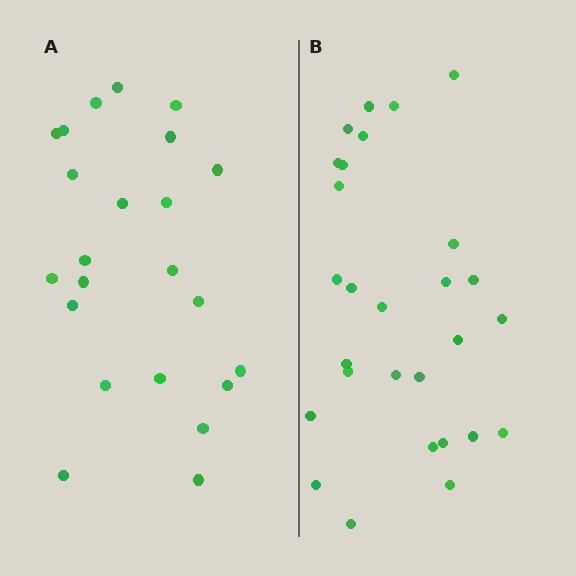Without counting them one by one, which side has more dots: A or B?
Region B (the right region) has more dots.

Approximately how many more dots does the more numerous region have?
Region B has about 5 more dots than region A.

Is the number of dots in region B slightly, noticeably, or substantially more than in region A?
Region B has only slightly more — the two regions are fairly close. The ratio is roughly 1.2 to 1.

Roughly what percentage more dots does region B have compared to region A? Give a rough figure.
About 20% more.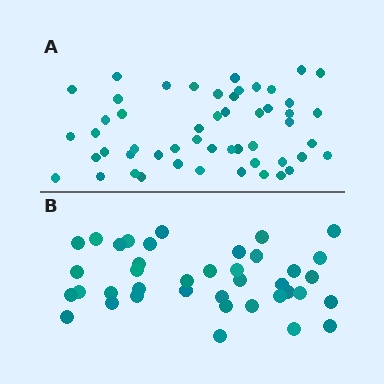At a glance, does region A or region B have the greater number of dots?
Region A (the top region) has more dots.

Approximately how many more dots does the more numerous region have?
Region A has approximately 15 more dots than region B.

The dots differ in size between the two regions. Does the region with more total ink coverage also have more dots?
No. Region B has more total ink coverage because its dots are larger, but region A actually contains more individual dots. Total area can be misleading — the number of items is what matters here.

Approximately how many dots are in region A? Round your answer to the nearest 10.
About 50 dots. (The exact count is 52, which rounds to 50.)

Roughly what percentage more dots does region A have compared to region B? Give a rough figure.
About 35% more.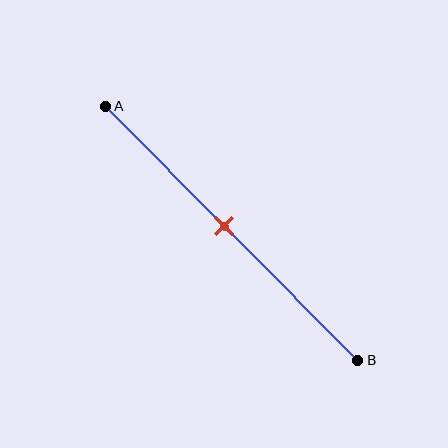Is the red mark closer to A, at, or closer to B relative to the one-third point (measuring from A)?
The red mark is closer to point B than the one-third point of segment AB.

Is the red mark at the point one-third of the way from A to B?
No, the mark is at about 45% from A, not at the 33% one-third point.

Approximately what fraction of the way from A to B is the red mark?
The red mark is approximately 45% of the way from A to B.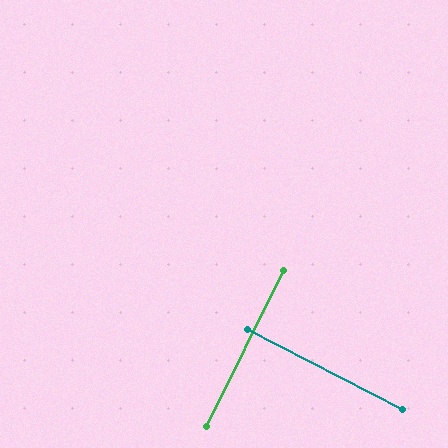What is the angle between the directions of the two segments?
Approximately 89 degrees.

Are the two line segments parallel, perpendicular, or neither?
Perpendicular — they meet at approximately 89°.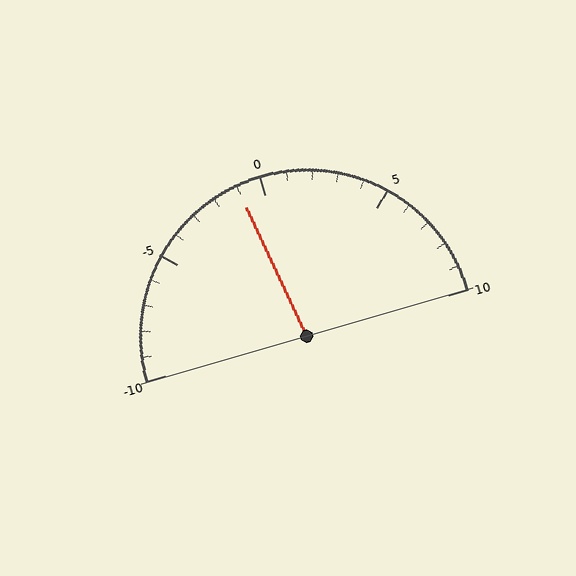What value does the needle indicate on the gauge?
The needle indicates approximately -1.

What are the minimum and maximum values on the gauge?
The gauge ranges from -10 to 10.